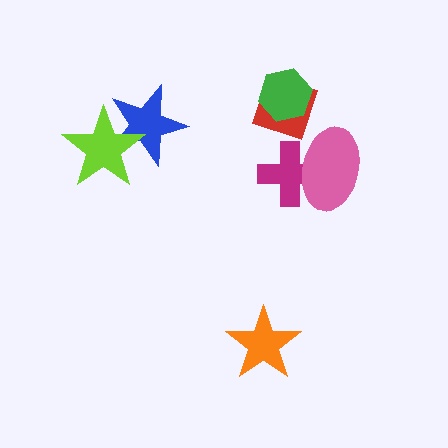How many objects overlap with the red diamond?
1 object overlaps with the red diamond.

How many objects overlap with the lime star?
1 object overlaps with the lime star.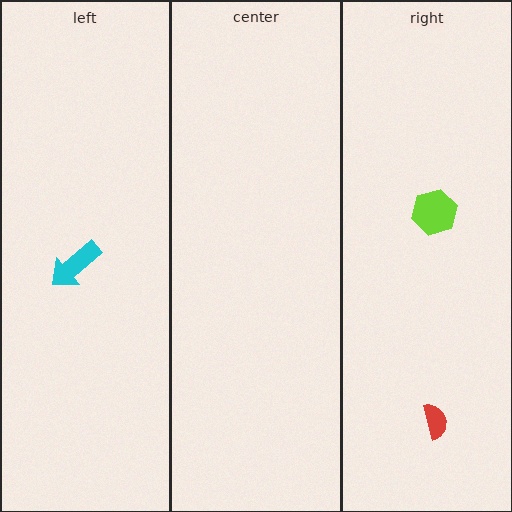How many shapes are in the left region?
1.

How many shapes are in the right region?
2.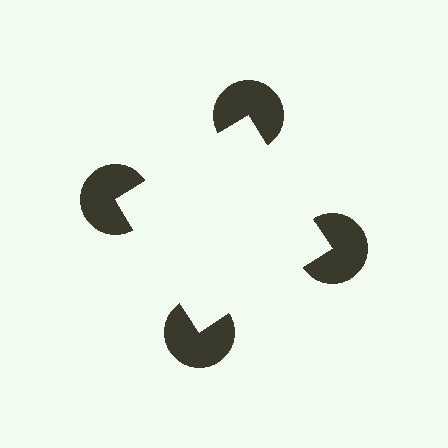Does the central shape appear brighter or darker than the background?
It typically appears slightly brighter than the background, even though no actual brightness change is drawn.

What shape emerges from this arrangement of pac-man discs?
An illusory square — its edges are inferred from the aligned wedge cuts in the pac-man discs, not physically drawn.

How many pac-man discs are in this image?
There are 4 — one at each vertex of the illusory square.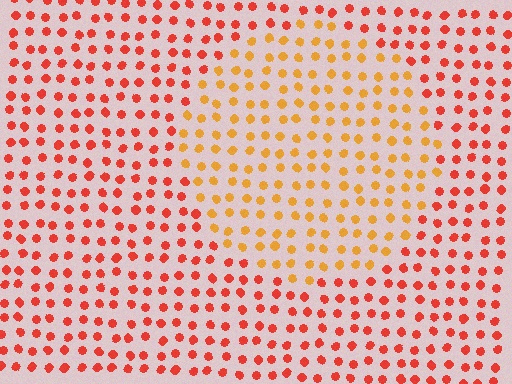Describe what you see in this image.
The image is filled with small red elements in a uniform arrangement. A circle-shaped region is visible where the elements are tinted to a slightly different hue, forming a subtle color boundary.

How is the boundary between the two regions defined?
The boundary is defined purely by a slight shift in hue (about 34 degrees). Spacing, size, and orientation are identical on both sides.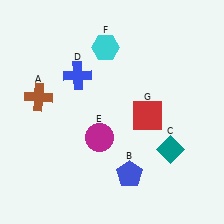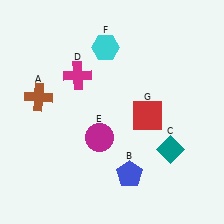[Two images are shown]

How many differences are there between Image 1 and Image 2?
There is 1 difference between the two images.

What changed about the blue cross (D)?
In Image 1, D is blue. In Image 2, it changed to magenta.